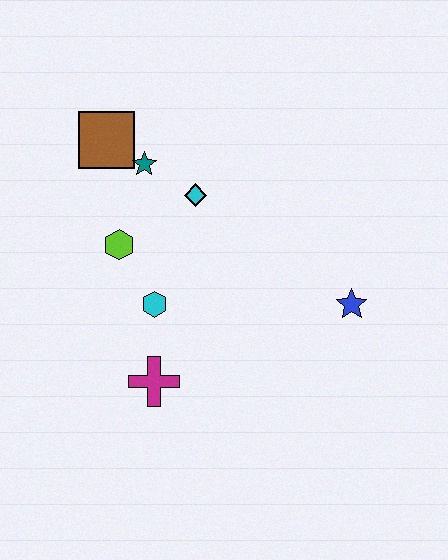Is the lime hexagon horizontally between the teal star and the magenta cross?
No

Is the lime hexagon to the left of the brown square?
No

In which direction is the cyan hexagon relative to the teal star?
The cyan hexagon is below the teal star.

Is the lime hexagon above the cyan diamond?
No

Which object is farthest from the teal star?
The blue star is farthest from the teal star.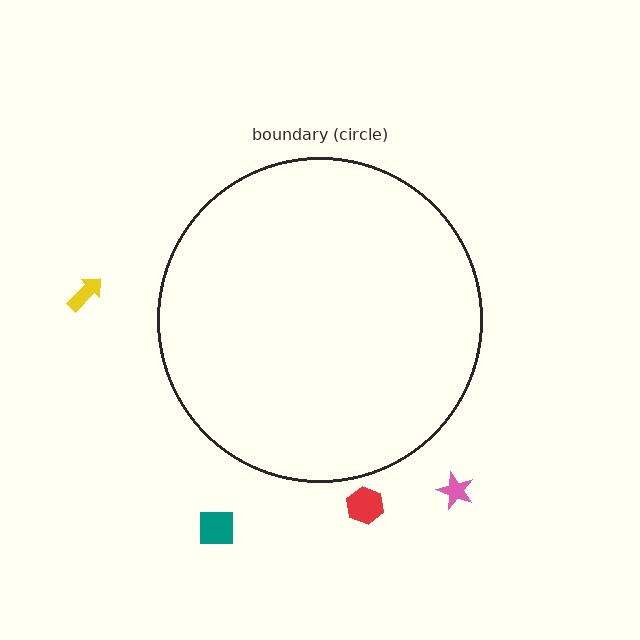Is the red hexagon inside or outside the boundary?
Outside.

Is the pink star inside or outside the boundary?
Outside.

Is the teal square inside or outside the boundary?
Outside.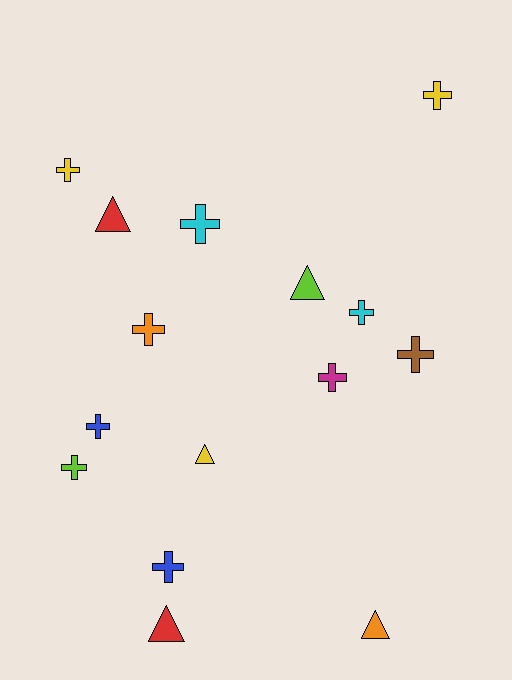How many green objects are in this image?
There are no green objects.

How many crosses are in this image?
There are 10 crosses.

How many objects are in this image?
There are 15 objects.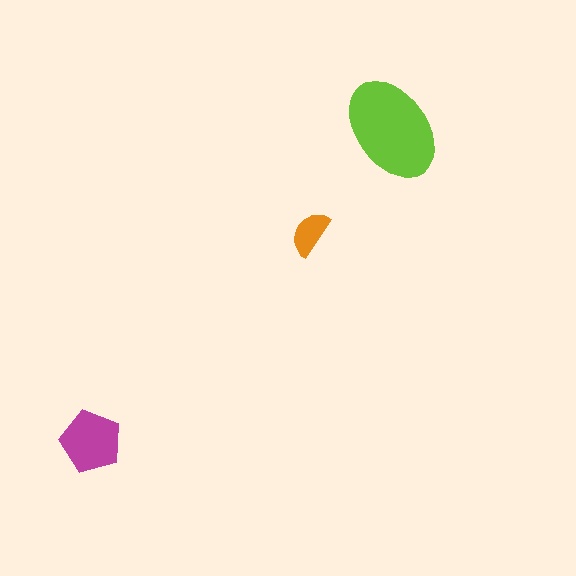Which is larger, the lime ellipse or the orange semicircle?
The lime ellipse.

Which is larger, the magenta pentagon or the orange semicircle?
The magenta pentagon.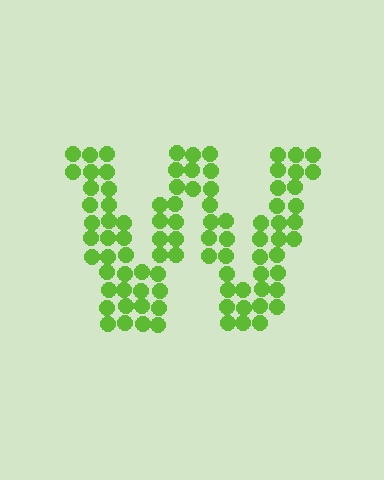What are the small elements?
The small elements are circles.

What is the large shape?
The large shape is the letter W.